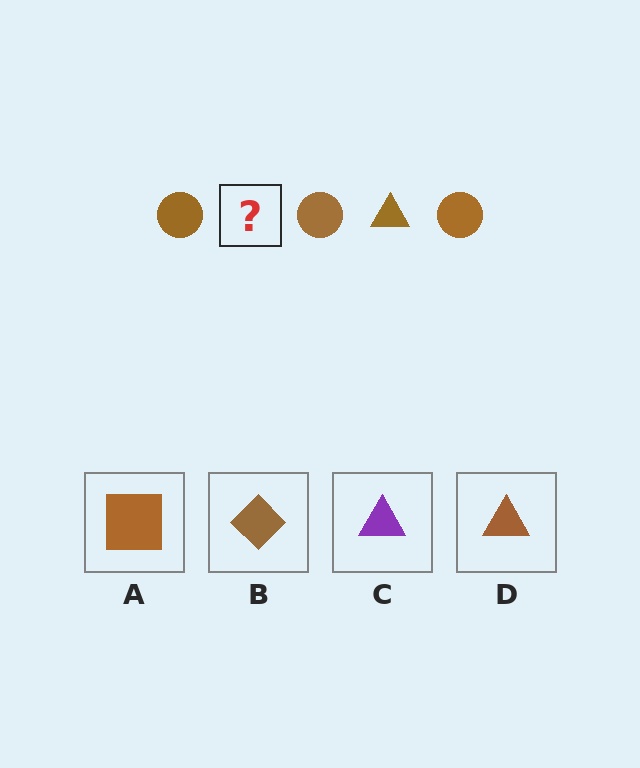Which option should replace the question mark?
Option D.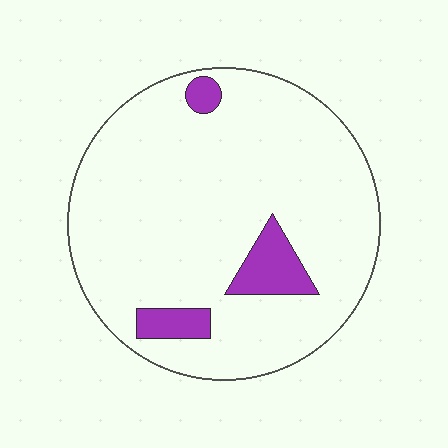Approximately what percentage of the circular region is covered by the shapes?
Approximately 10%.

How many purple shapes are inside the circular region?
3.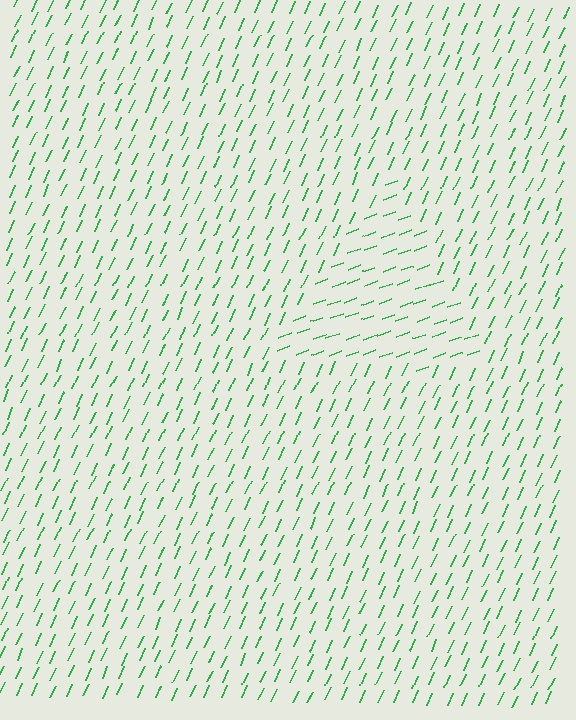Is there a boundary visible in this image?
Yes, there is a texture boundary formed by a change in line orientation.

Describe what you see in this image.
The image is filled with small green line segments. A triangle region in the image has lines oriented differently from the surrounding lines, creating a visible texture boundary.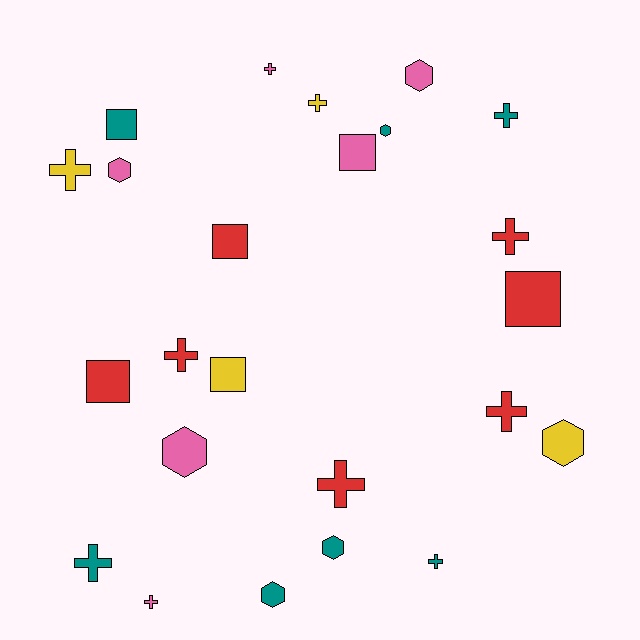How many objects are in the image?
There are 24 objects.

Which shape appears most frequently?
Cross, with 11 objects.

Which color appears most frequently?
Red, with 7 objects.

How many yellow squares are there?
There is 1 yellow square.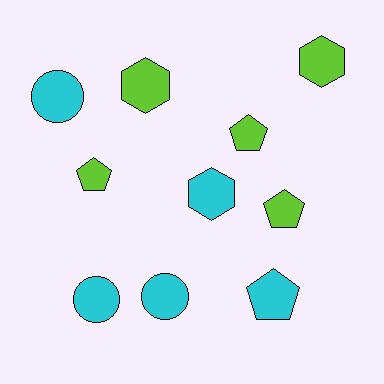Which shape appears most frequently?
Pentagon, with 4 objects.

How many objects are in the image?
There are 10 objects.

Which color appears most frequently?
Cyan, with 5 objects.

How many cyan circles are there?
There are 3 cyan circles.